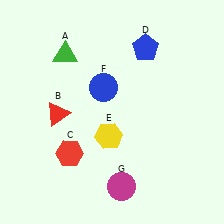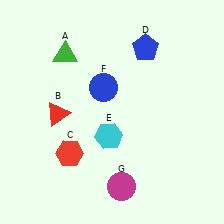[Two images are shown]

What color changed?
The hexagon (E) changed from yellow in Image 1 to cyan in Image 2.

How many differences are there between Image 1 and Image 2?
There is 1 difference between the two images.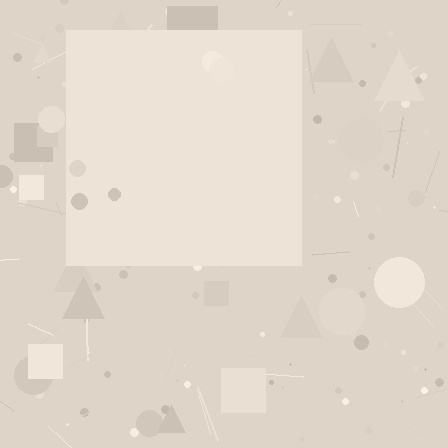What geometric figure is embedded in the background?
A square is embedded in the background.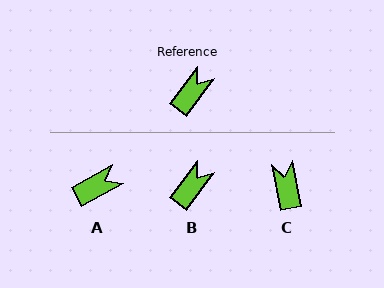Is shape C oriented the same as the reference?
No, it is off by about 48 degrees.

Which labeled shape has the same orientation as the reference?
B.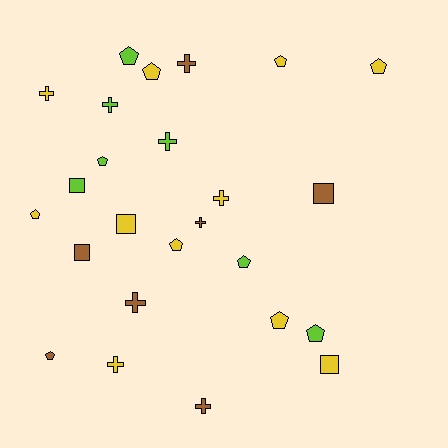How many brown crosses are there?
There are 4 brown crosses.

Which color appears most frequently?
Yellow, with 11 objects.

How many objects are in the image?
There are 25 objects.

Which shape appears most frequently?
Pentagon, with 11 objects.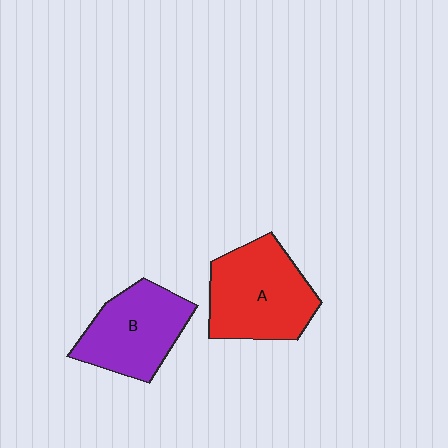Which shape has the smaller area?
Shape B (purple).